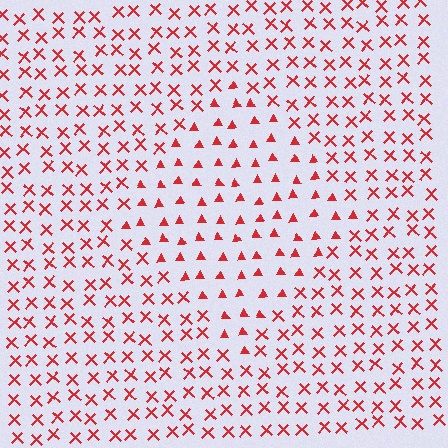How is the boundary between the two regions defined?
The boundary is defined by a change in element shape: triangles inside vs. X marks outside. All elements share the same color and spacing.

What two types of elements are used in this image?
The image uses triangles inside the diamond region and X marks outside it.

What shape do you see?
I see a diamond.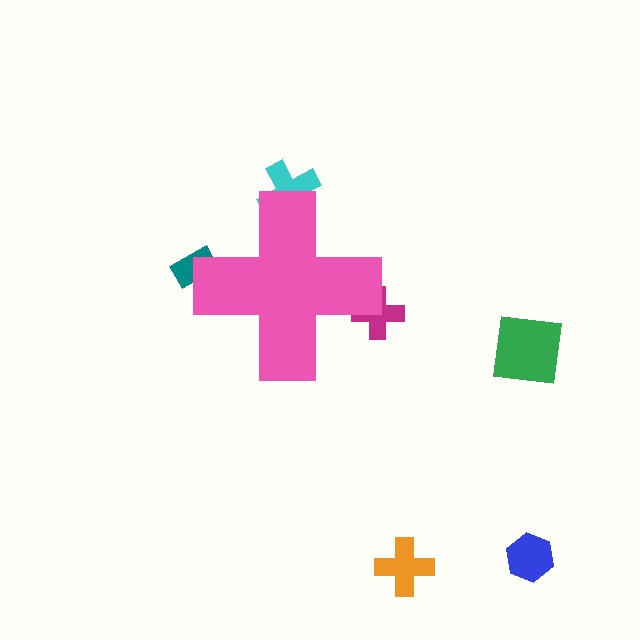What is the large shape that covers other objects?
A pink cross.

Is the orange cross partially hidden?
No, the orange cross is fully visible.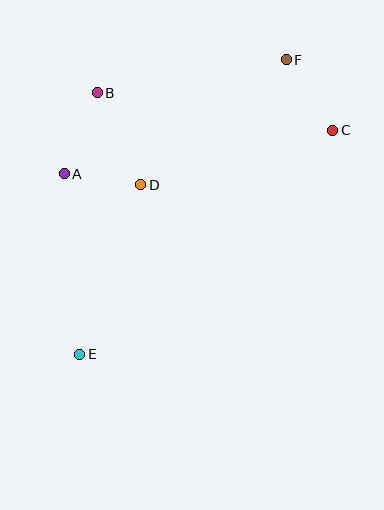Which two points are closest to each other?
Points A and D are closest to each other.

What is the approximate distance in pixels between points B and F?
The distance between B and F is approximately 192 pixels.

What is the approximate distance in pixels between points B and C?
The distance between B and C is approximately 238 pixels.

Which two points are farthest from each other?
Points E and F are farthest from each other.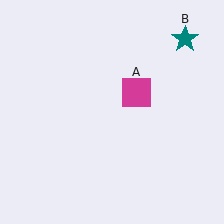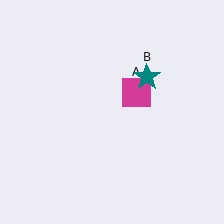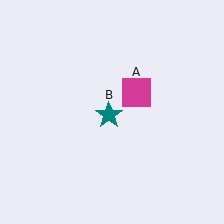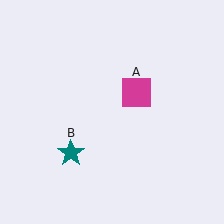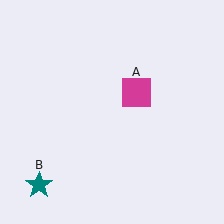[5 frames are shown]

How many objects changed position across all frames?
1 object changed position: teal star (object B).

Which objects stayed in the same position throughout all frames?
Magenta square (object A) remained stationary.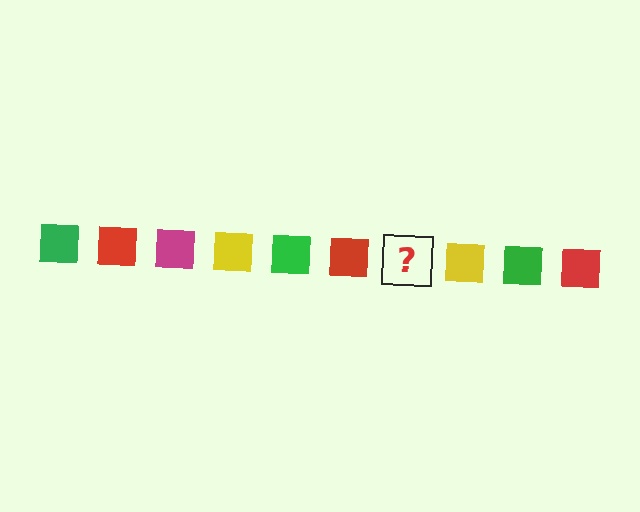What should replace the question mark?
The question mark should be replaced with a magenta square.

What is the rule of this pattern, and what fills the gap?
The rule is that the pattern cycles through green, red, magenta, yellow squares. The gap should be filled with a magenta square.